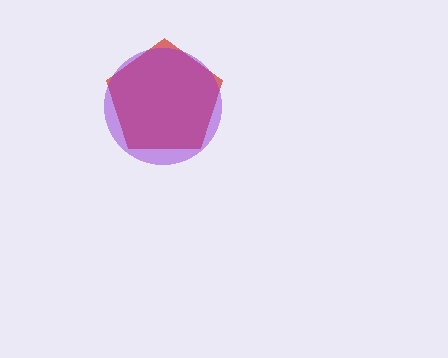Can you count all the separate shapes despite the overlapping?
Yes, there are 2 separate shapes.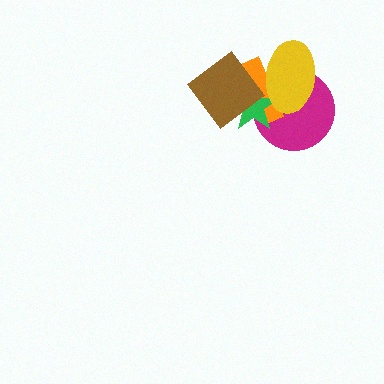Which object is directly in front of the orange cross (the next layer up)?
The green star is directly in front of the orange cross.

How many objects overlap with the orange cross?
4 objects overlap with the orange cross.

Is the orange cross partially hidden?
Yes, it is partially covered by another shape.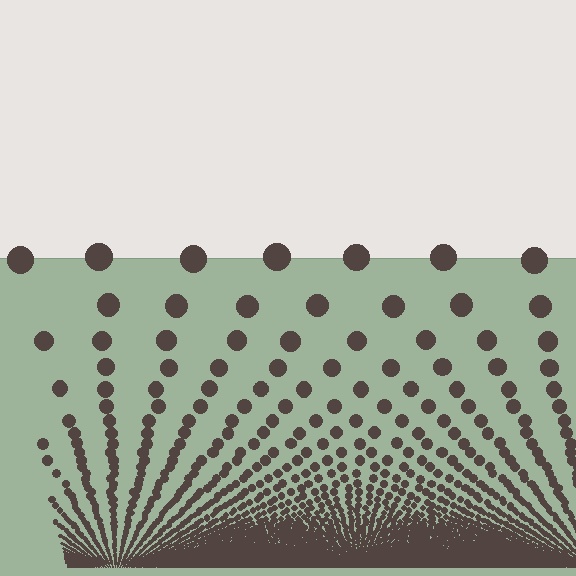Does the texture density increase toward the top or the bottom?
Density increases toward the bottom.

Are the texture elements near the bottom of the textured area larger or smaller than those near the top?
Smaller. The gradient is inverted — elements near the bottom are smaller and denser.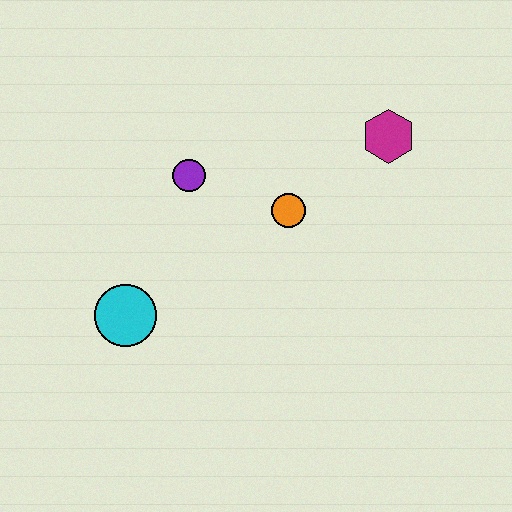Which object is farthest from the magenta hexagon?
The cyan circle is farthest from the magenta hexagon.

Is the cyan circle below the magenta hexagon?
Yes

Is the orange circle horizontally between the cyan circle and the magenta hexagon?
Yes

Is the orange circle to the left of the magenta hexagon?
Yes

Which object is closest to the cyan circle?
The purple circle is closest to the cyan circle.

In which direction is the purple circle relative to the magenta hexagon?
The purple circle is to the left of the magenta hexagon.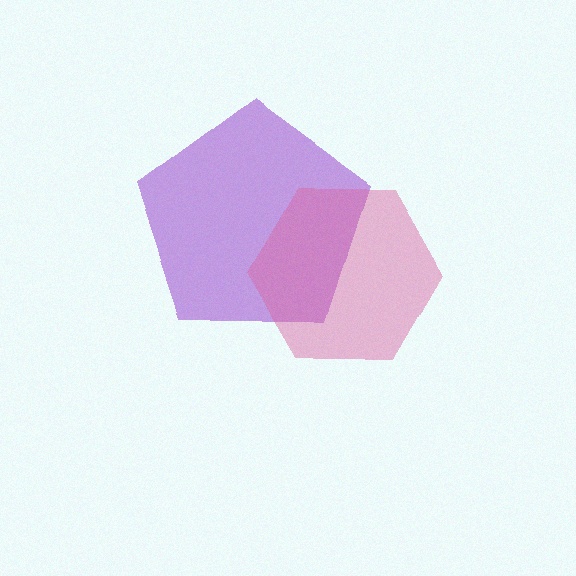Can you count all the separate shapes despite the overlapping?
Yes, there are 2 separate shapes.